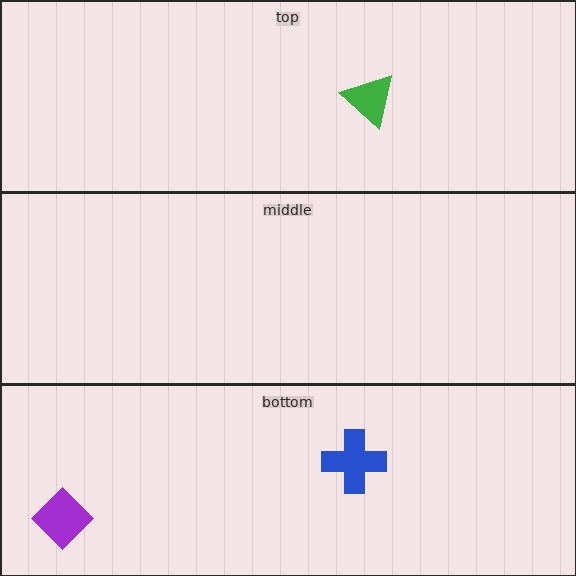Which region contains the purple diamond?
The bottom region.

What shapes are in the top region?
The green triangle.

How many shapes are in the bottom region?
2.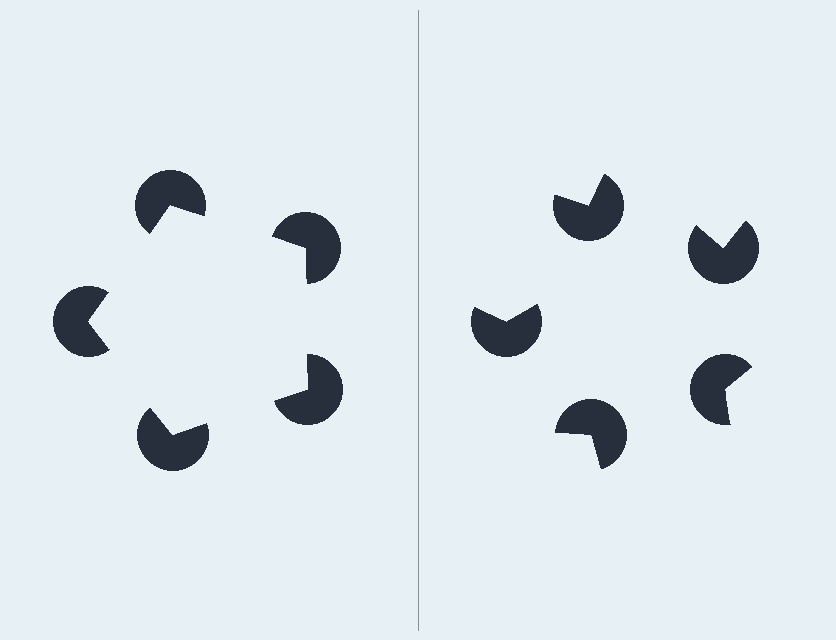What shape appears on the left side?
An illusory pentagon.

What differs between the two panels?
The pac-man discs are positioned identically on both sides; only the wedge orientations differ. On the left they align to a pentagon; on the right they are misaligned.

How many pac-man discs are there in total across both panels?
10 — 5 on each side.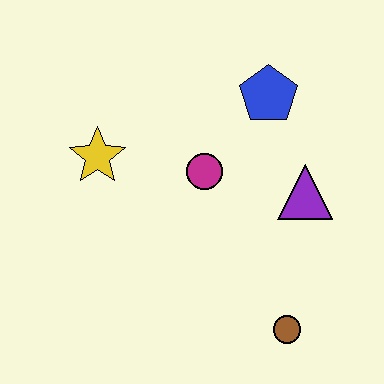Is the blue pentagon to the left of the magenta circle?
No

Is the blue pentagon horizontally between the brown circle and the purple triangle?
No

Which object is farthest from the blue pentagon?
The brown circle is farthest from the blue pentagon.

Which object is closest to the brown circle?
The purple triangle is closest to the brown circle.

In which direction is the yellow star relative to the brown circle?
The yellow star is to the left of the brown circle.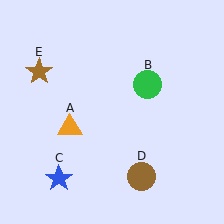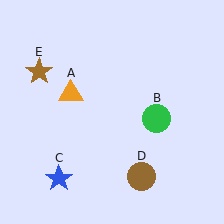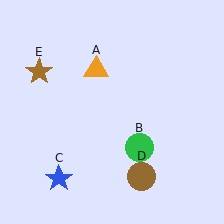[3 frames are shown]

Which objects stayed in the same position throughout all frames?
Blue star (object C) and brown circle (object D) and brown star (object E) remained stationary.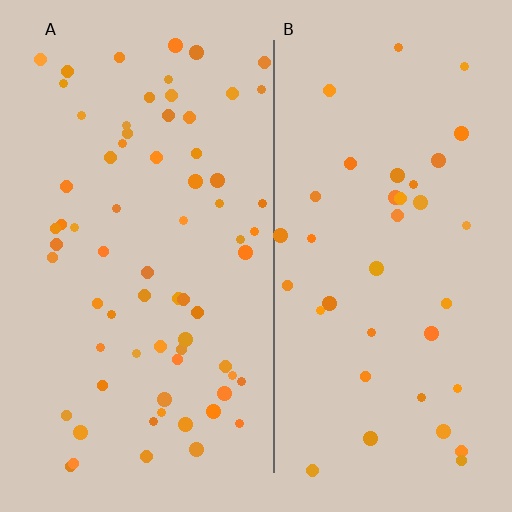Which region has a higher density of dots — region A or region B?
A (the left).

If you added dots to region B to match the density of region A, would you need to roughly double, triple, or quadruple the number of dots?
Approximately double.